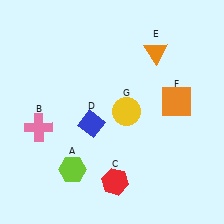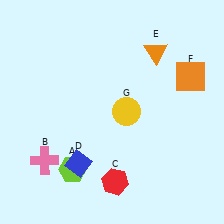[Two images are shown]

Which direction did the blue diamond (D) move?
The blue diamond (D) moved down.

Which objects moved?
The objects that moved are: the pink cross (B), the blue diamond (D), the orange square (F).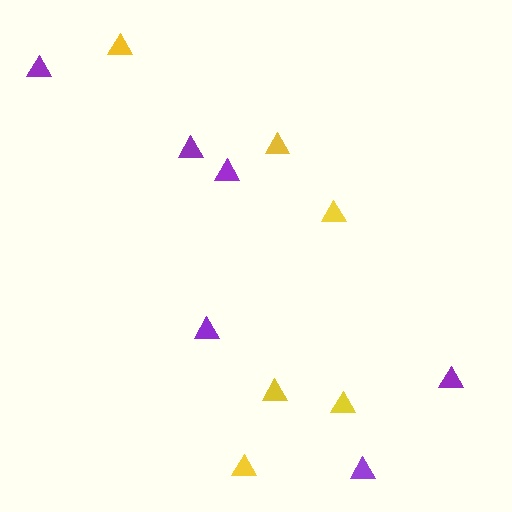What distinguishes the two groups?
There are 2 groups: one group of yellow triangles (6) and one group of purple triangles (6).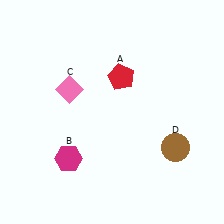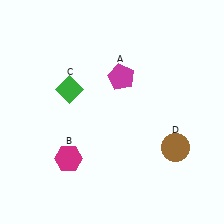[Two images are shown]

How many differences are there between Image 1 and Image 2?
There are 2 differences between the two images.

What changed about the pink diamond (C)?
In Image 1, C is pink. In Image 2, it changed to green.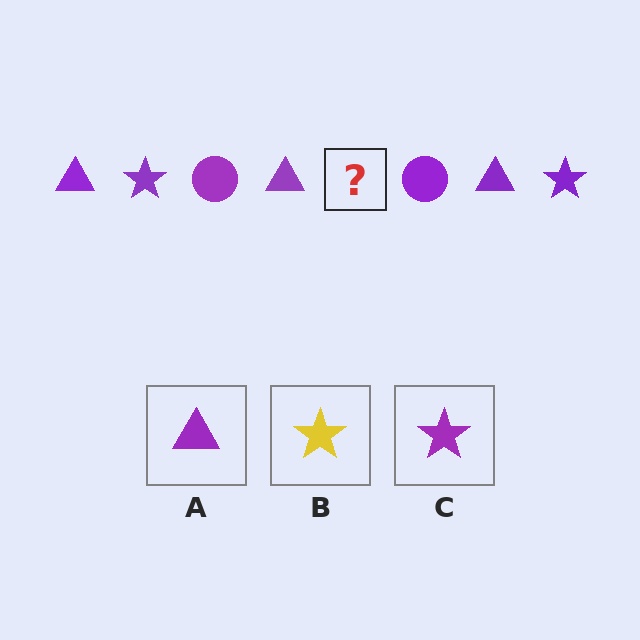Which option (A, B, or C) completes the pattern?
C.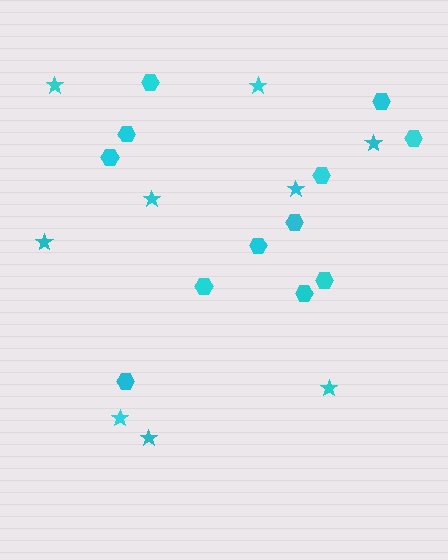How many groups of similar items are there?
There are 2 groups: one group of hexagons (12) and one group of stars (9).